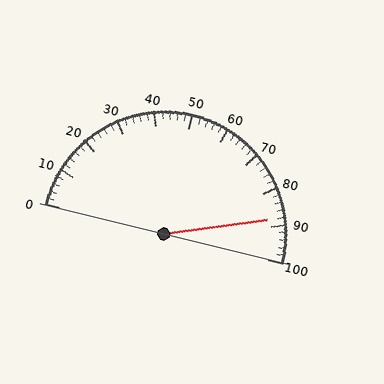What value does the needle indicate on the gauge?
The needle indicates approximately 88.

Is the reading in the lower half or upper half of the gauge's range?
The reading is in the upper half of the range (0 to 100).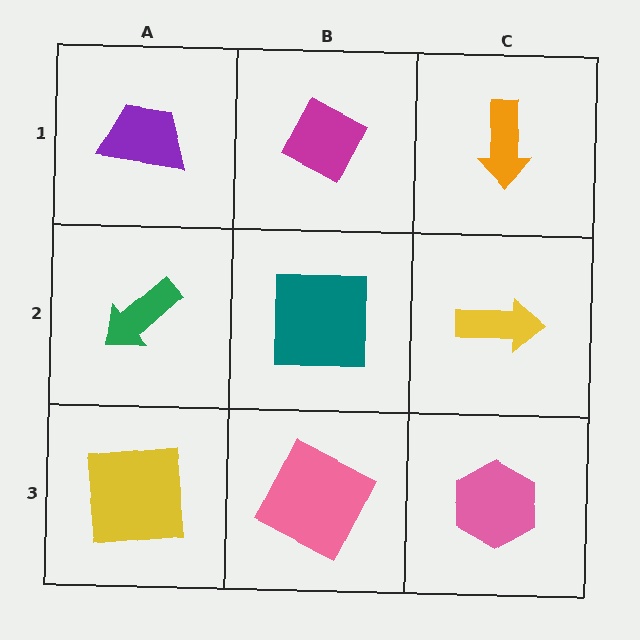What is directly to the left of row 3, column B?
A yellow square.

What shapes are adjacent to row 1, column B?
A teal square (row 2, column B), a purple trapezoid (row 1, column A), an orange arrow (row 1, column C).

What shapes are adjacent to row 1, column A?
A green arrow (row 2, column A), a magenta diamond (row 1, column B).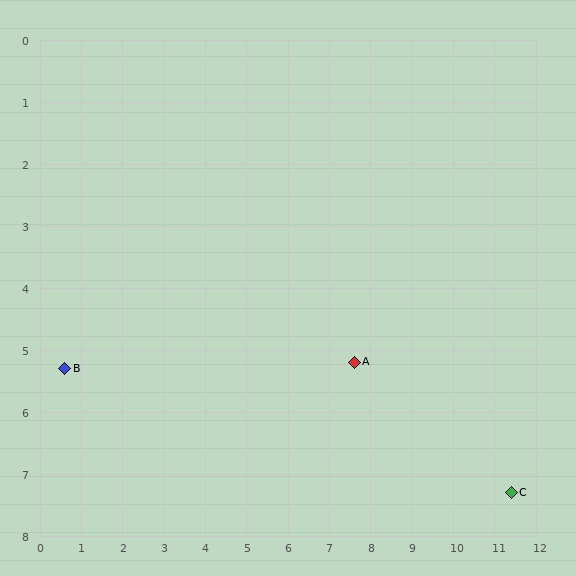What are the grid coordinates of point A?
Point A is at approximately (7.6, 5.2).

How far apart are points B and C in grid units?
Points B and C are about 11.0 grid units apart.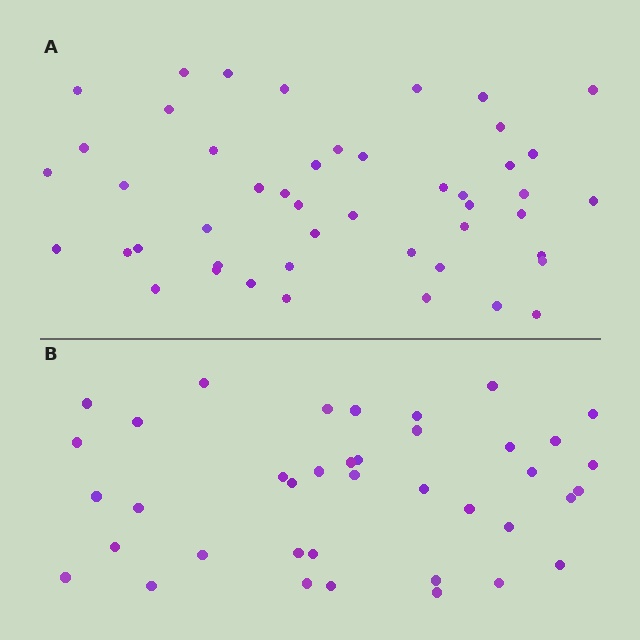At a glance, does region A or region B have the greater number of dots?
Region A (the top region) has more dots.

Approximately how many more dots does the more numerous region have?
Region A has roughly 8 or so more dots than region B.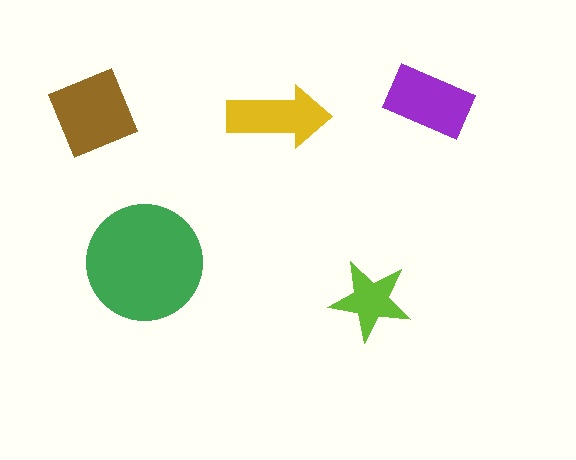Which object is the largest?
The green circle.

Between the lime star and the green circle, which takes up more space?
The green circle.